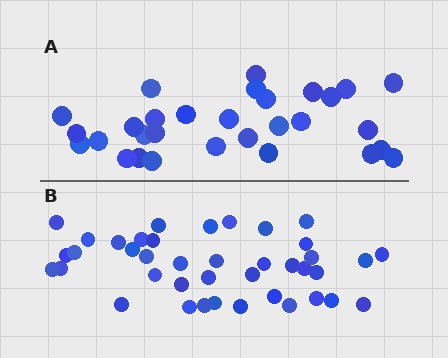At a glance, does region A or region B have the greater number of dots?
Region B (the bottom region) has more dots.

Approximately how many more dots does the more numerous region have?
Region B has roughly 10 or so more dots than region A.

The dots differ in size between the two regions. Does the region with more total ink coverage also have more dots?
No. Region A has more total ink coverage because its dots are larger, but region B actually contains more individual dots. Total area can be misleading — the number of items is what matters here.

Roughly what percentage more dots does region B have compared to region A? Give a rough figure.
About 35% more.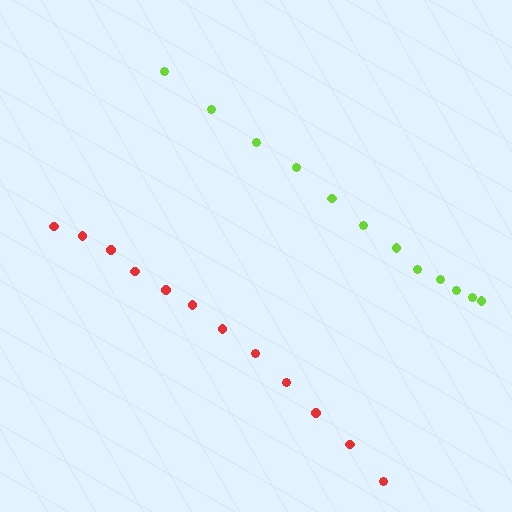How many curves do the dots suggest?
There are 2 distinct paths.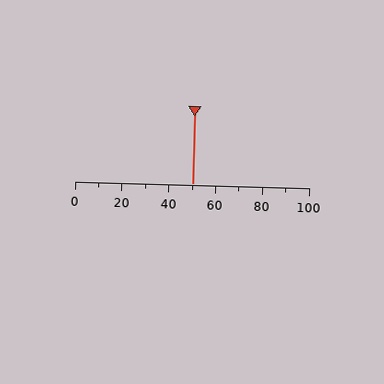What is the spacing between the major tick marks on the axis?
The major ticks are spaced 20 apart.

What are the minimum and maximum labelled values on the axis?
The axis runs from 0 to 100.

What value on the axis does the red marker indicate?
The marker indicates approximately 50.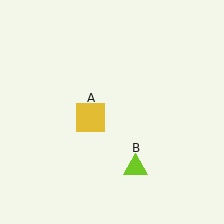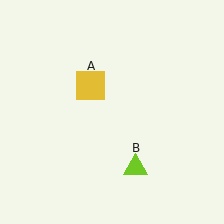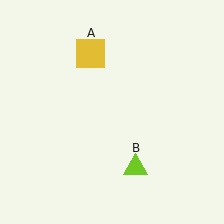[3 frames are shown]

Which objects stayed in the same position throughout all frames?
Lime triangle (object B) remained stationary.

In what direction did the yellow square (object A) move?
The yellow square (object A) moved up.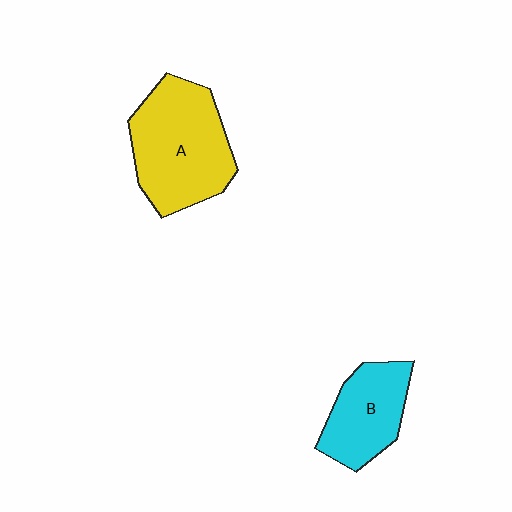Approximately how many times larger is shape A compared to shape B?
Approximately 1.6 times.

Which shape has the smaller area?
Shape B (cyan).